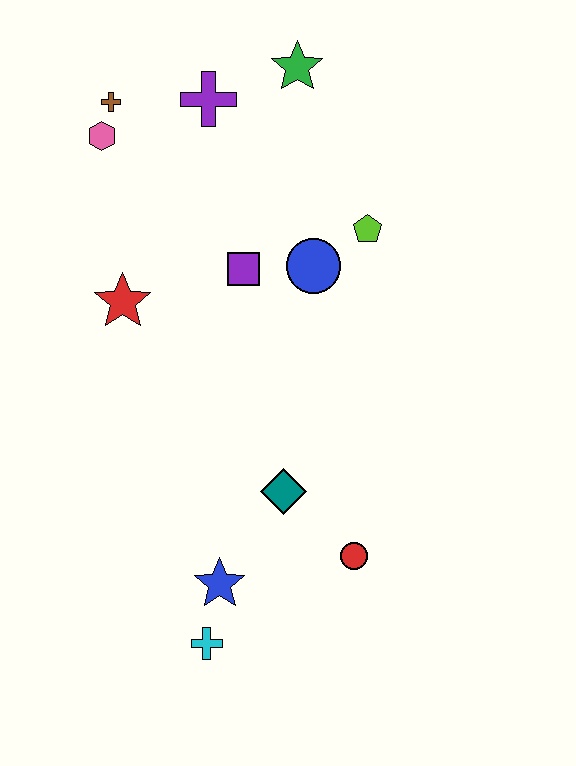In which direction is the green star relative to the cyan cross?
The green star is above the cyan cross.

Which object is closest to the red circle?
The teal diamond is closest to the red circle.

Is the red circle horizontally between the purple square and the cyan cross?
No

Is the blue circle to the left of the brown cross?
No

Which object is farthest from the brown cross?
The cyan cross is farthest from the brown cross.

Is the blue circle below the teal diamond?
No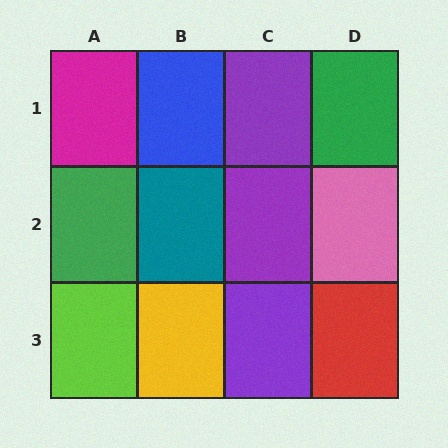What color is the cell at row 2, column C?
Purple.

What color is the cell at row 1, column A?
Magenta.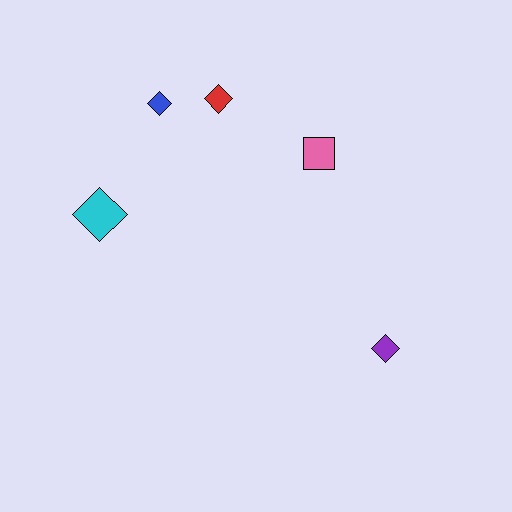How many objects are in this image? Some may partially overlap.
There are 5 objects.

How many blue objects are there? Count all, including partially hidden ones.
There is 1 blue object.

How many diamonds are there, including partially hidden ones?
There are 4 diamonds.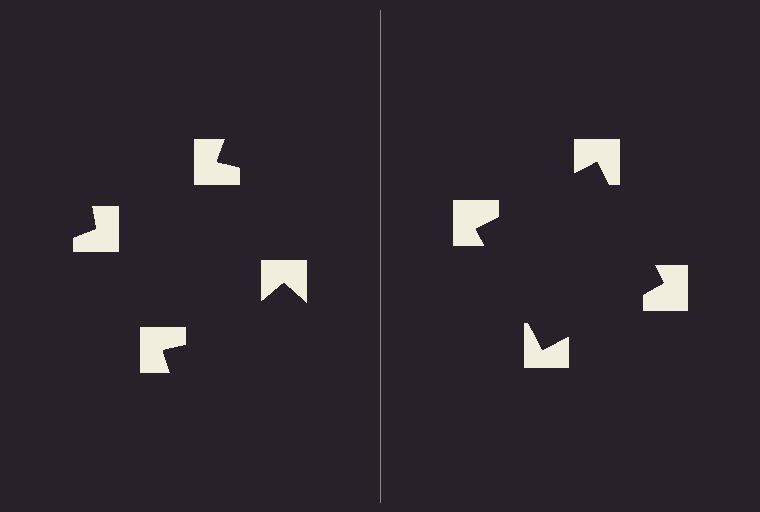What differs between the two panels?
The notched squares are positioned identically on both sides; only the wedge orientations differ. On the right they align to a square; on the left they are misaligned.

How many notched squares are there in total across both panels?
8 — 4 on each side.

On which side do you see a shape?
An illusory square appears on the right side. On the left side the wedge cuts are rotated, so no coherent shape forms.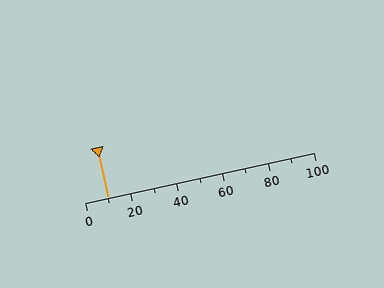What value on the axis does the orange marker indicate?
The marker indicates approximately 10.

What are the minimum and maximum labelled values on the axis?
The axis runs from 0 to 100.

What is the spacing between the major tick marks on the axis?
The major ticks are spaced 20 apart.